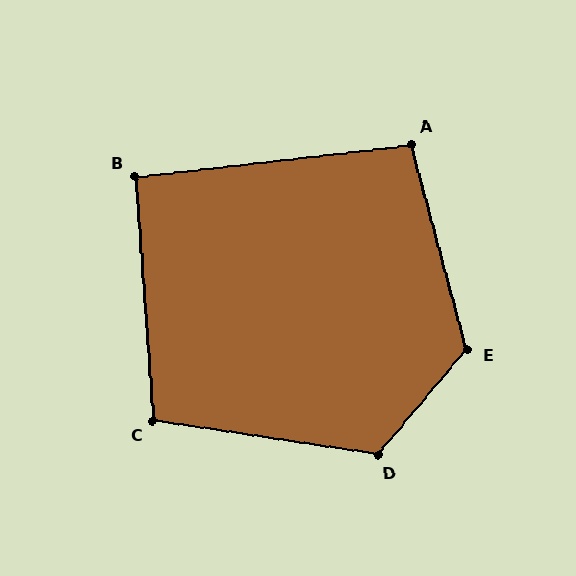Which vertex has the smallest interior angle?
B, at approximately 92 degrees.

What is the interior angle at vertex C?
Approximately 103 degrees (obtuse).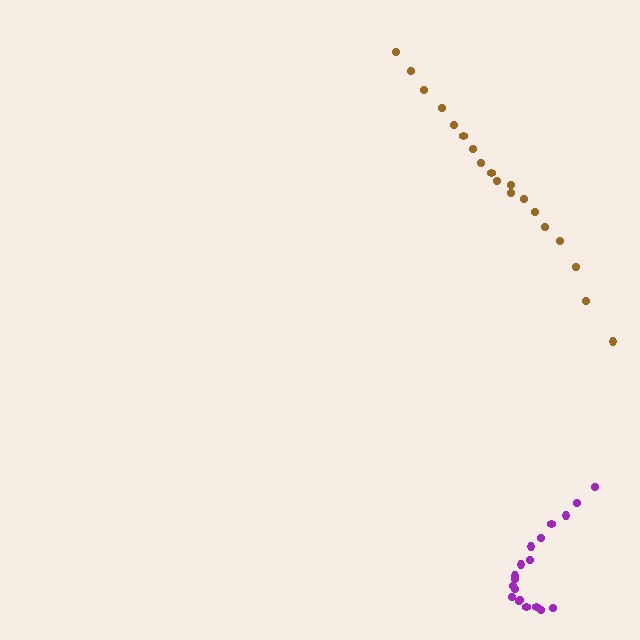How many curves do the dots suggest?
There are 2 distinct paths.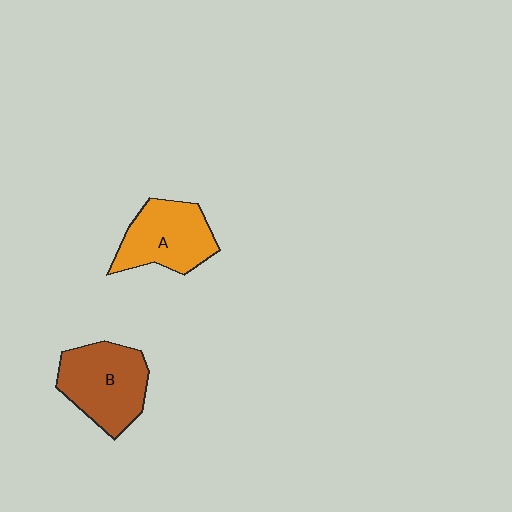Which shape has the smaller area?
Shape A (orange).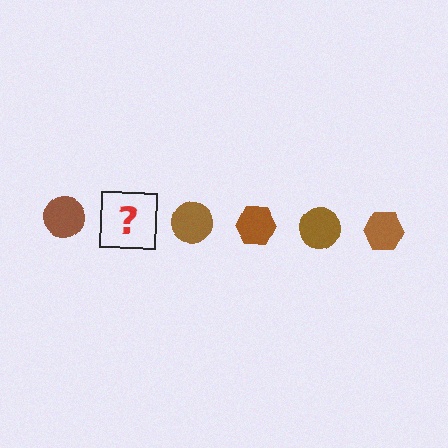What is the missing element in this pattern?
The missing element is a brown hexagon.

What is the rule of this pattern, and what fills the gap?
The rule is that the pattern cycles through circle, hexagon shapes in brown. The gap should be filled with a brown hexagon.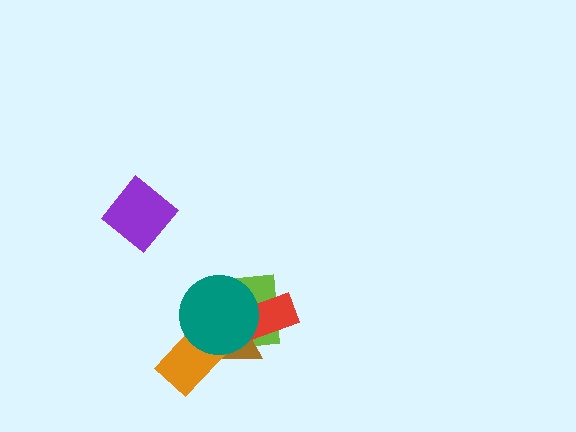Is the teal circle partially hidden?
No, no other shape covers it.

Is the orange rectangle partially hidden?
Yes, it is partially covered by another shape.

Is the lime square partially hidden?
Yes, it is partially covered by another shape.